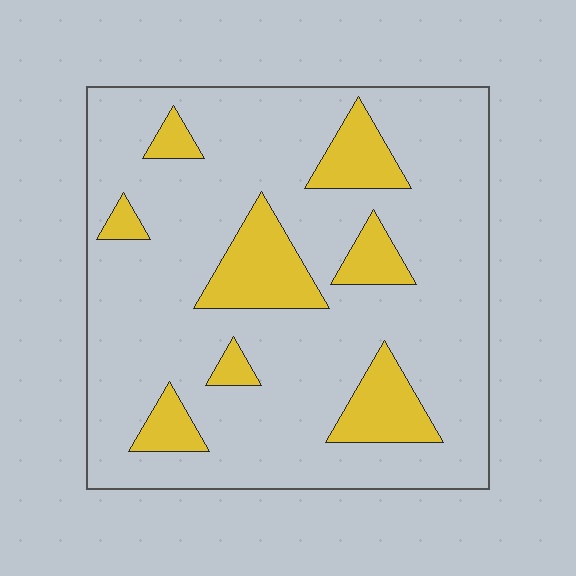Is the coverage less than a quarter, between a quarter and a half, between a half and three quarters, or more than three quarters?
Less than a quarter.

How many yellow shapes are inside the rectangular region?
8.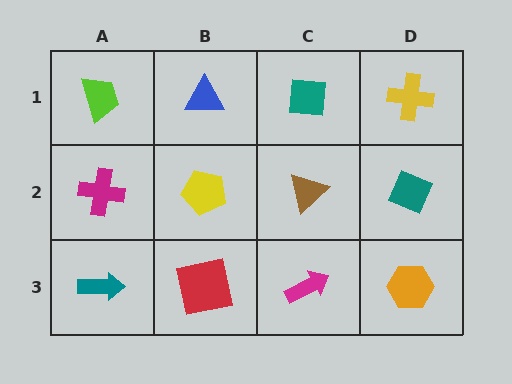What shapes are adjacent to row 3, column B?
A yellow pentagon (row 2, column B), a teal arrow (row 3, column A), a magenta arrow (row 3, column C).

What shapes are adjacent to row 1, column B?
A yellow pentagon (row 2, column B), a lime trapezoid (row 1, column A), a teal square (row 1, column C).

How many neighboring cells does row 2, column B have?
4.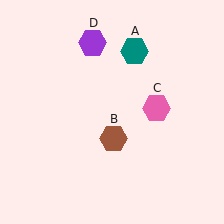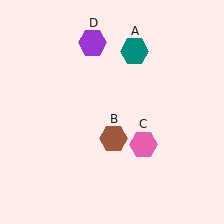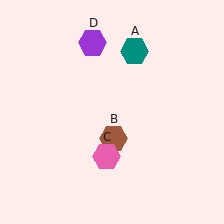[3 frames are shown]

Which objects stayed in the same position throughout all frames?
Teal hexagon (object A) and brown hexagon (object B) and purple hexagon (object D) remained stationary.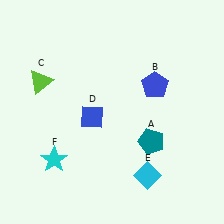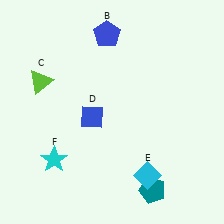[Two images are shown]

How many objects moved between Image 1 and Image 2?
2 objects moved between the two images.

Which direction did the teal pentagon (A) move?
The teal pentagon (A) moved down.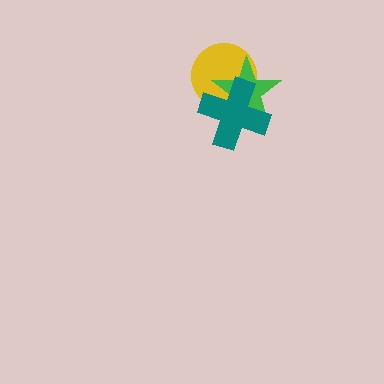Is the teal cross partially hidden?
No, no other shape covers it.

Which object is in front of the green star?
The teal cross is in front of the green star.